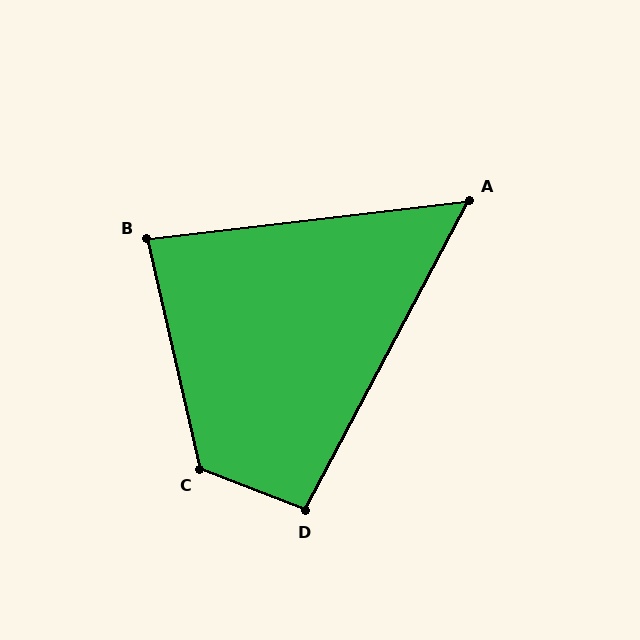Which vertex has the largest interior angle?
C, at approximately 125 degrees.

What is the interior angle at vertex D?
Approximately 96 degrees (obtuse).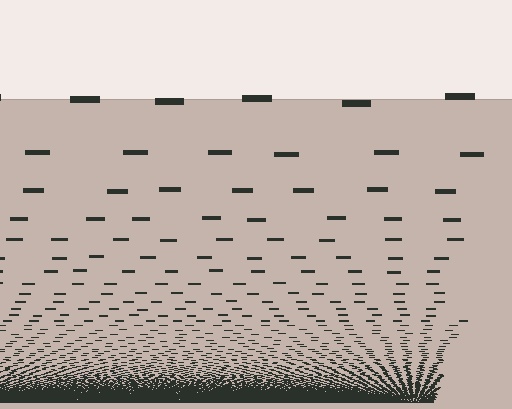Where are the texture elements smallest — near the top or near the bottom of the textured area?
Near the bottom.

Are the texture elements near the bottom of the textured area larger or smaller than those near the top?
Smaller. The gradient is inverted — elements near the bottom are smaller and denser.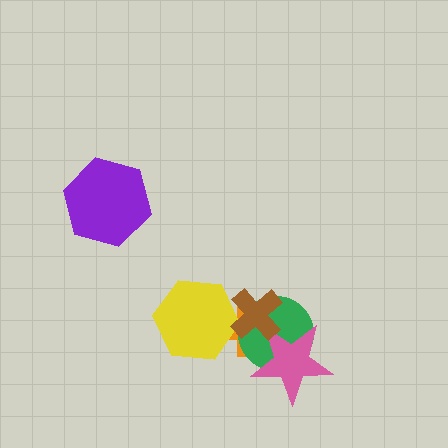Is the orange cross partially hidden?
Yes, it is partially covered by another shape.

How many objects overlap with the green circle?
3 objects overlap with the green circle.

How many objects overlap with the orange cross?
4 objects overlap with the orange cross.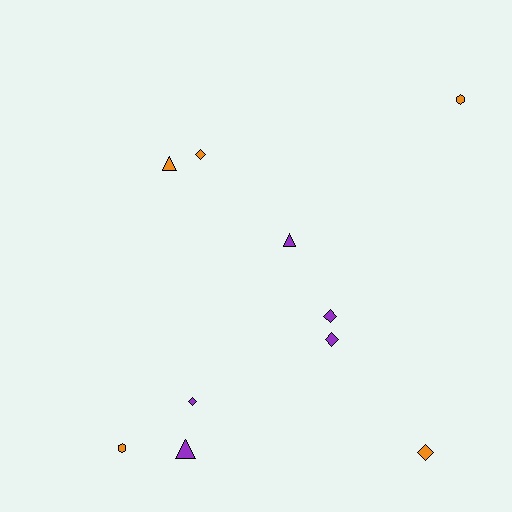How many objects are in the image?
There are 10 objects.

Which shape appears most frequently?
Diamond, with 5 objects.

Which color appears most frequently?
Purple, with 5 objects.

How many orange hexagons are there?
There are 2 orange hexagons.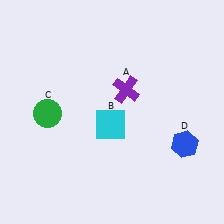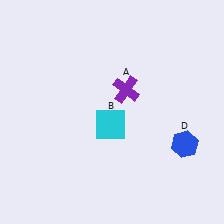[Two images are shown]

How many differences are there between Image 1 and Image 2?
There is 1 difference between the two images.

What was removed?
The green circle (C) was removed in Image 2.